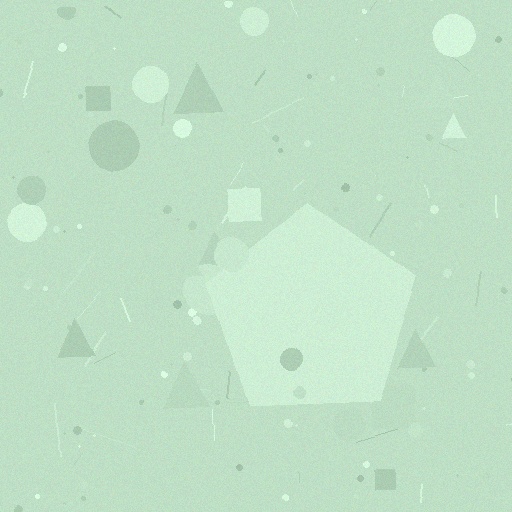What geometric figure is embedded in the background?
A pentagon is embedded in the background.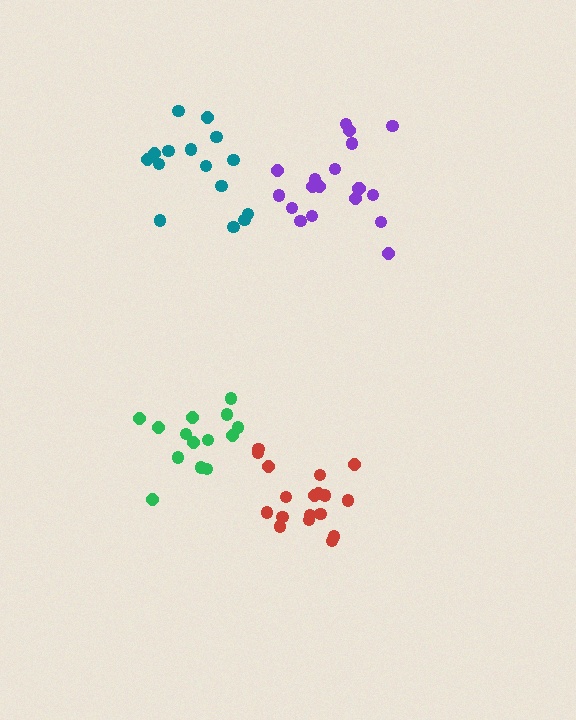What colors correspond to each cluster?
The clusters are colored: red, purple, green, teal.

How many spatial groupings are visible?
There are 4 spatial groupings.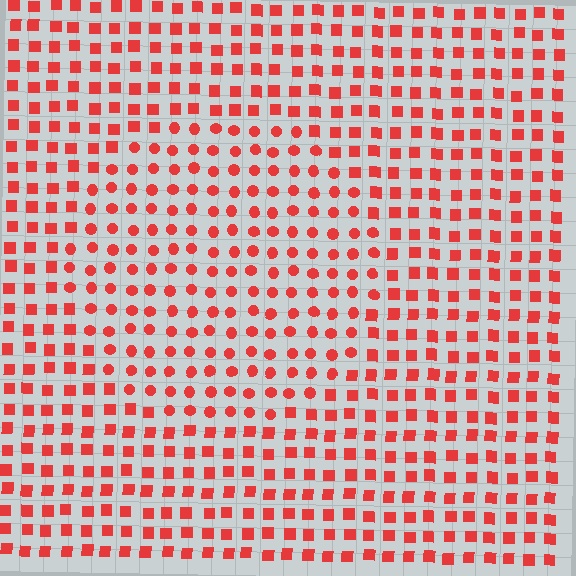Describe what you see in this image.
The image is filled with small red elements arranged in a uniform grid. A circle-shaped region contains circles, while the surrounding area contains squares. The boundary is defined purely by the change in element shape.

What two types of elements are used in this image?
The image uses circles inside the circle region and squares outside it.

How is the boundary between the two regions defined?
The boundary is defined by a change in element shape: circles inside vs. squares outside. All elements share the same color and spacing.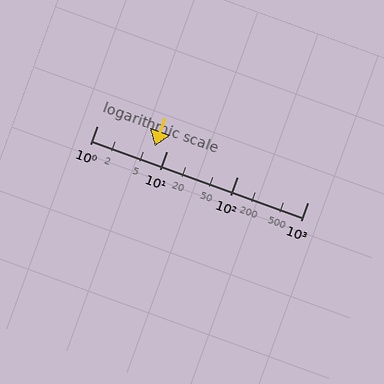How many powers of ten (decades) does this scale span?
The scale spans 3 decades, from 1 to 1000.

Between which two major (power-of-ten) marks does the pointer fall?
The pointer is between 1 and 10.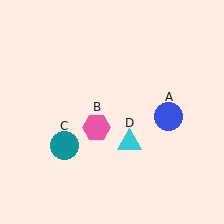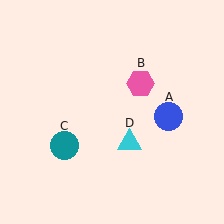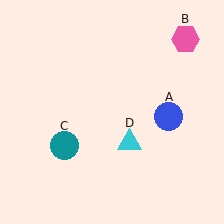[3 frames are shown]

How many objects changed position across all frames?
1 object changed position: pink hexagon (object B).